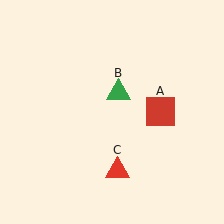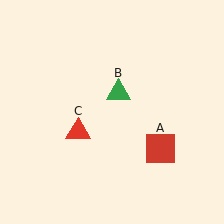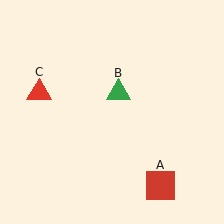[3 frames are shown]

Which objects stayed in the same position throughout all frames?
Green triangle (object B) remained stationary.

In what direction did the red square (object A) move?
The red square (object A) moved down.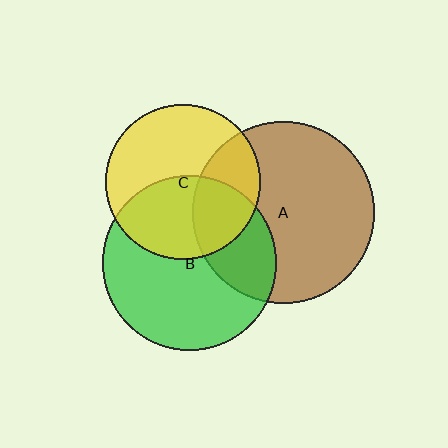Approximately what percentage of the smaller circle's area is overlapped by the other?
Approximately 30%.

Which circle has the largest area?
Circle A (brown).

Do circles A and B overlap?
Yes.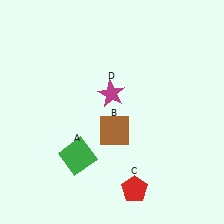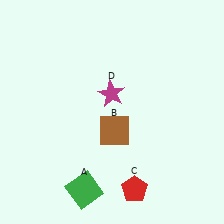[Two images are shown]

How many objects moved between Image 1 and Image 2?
1 object moved between the two images.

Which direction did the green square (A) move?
The green square (A) moved down.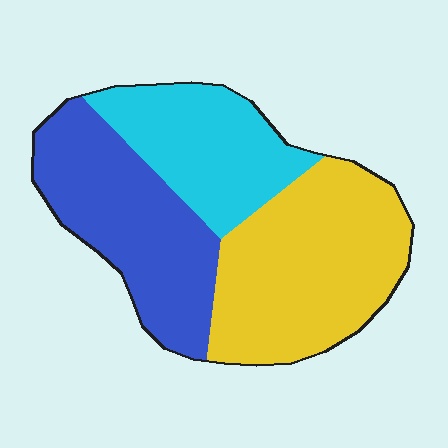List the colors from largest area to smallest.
From largest to smallest: yellow, blue, cyan.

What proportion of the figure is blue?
Blue covers roughly 35% of the figure.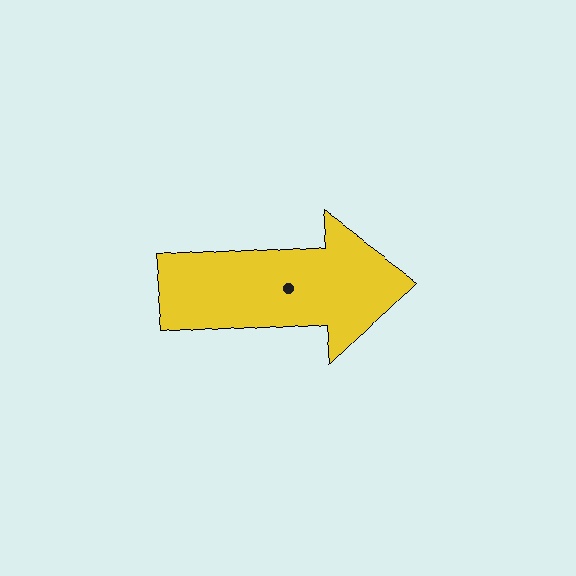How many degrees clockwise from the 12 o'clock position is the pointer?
Approximately 85 degrees.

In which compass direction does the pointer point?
East.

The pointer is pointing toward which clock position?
Roughly 3 o'clock.